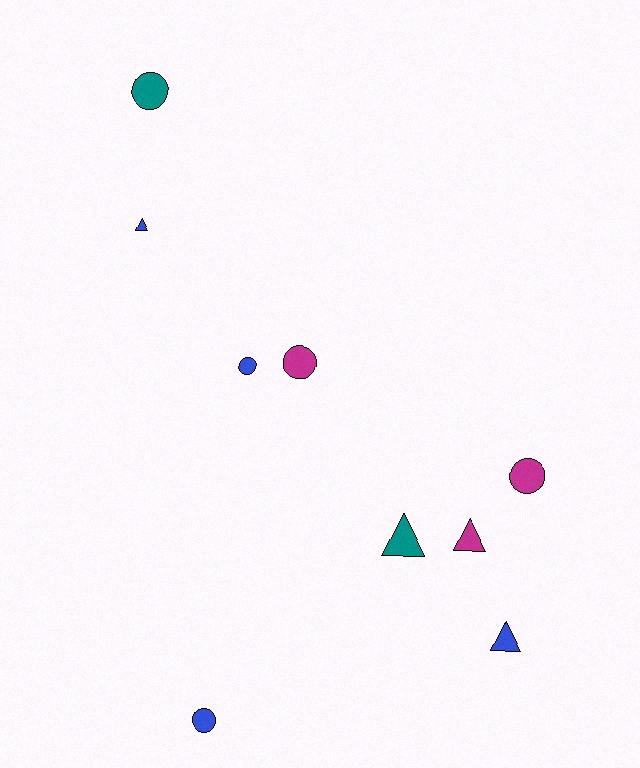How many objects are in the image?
There are 9 objects.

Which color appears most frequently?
Blue, with 4 objects.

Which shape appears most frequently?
Circle, with 5 objects.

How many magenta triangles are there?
There is 1 magenta triangle.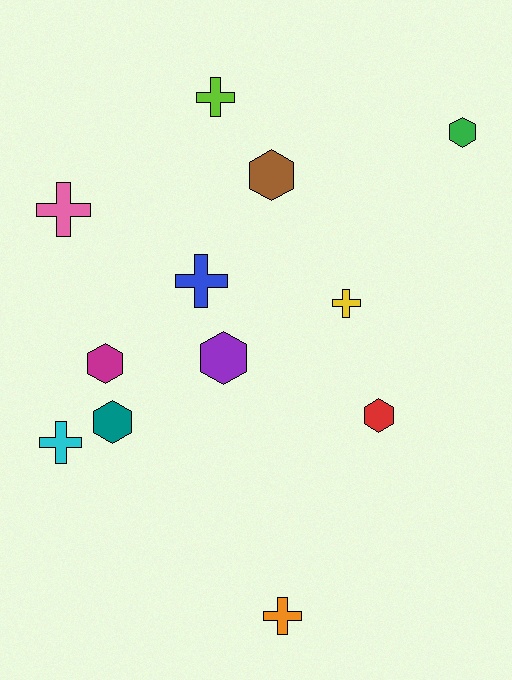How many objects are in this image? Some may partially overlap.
There are 12 objects.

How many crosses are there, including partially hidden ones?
There are 6 crosses.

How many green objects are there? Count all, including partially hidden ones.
There is 1 green object.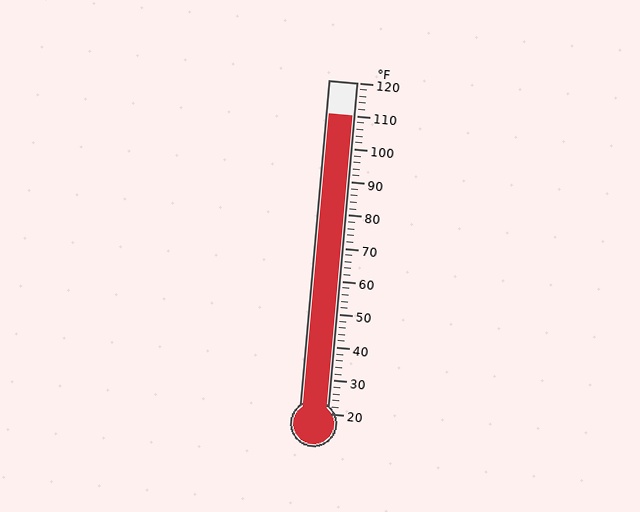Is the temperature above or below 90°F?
The temperature is above 90°F.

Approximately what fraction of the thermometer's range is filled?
The thermometer is filled to approximately 90% of its range.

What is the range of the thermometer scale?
The thermometer scale ranges from 20°F to 120°F.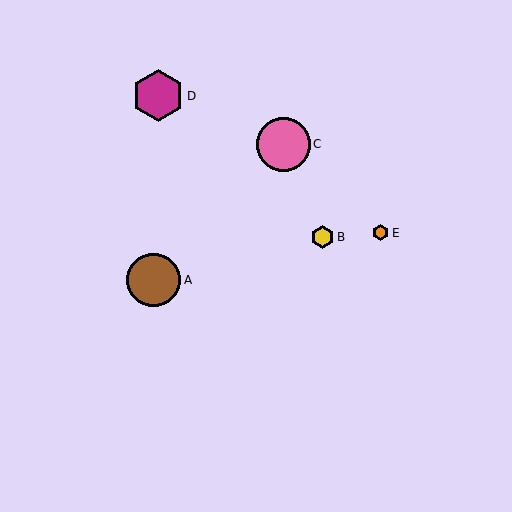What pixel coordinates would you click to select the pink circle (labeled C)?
Click at (283, 144) to select the pink circle C.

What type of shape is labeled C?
Shape C is a pink circle.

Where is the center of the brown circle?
The center of the brown circle is at (154, 280).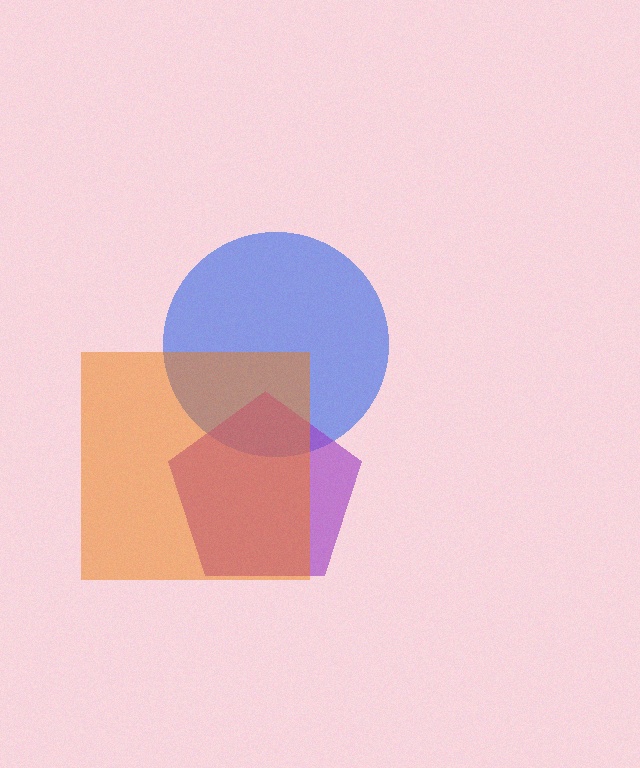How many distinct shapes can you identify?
There are 3 distinct shapes: a blue circle, a purple pentagon, an orange square.